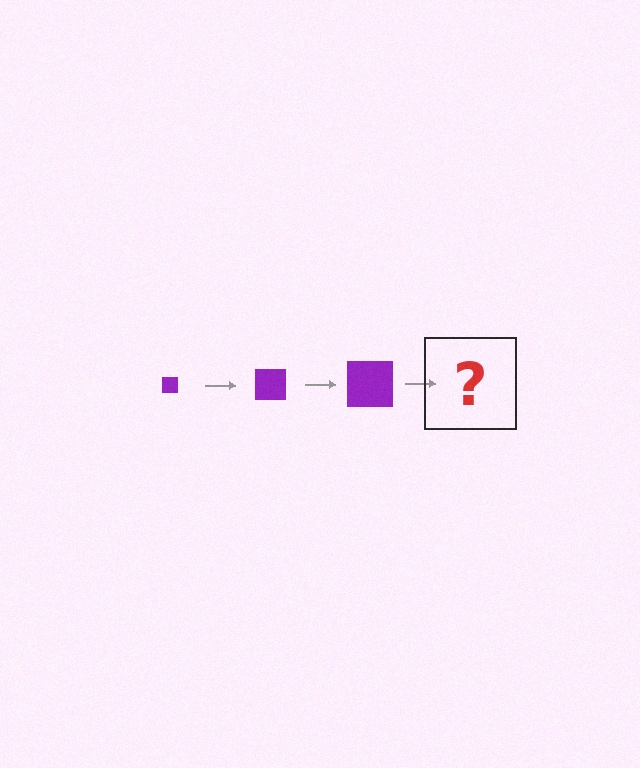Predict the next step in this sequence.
The next step is a purple square, larger than the previous one.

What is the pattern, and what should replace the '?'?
The pattern is that the square gets progressively larger each step. The '?' should be a purple square, larger than the previous one.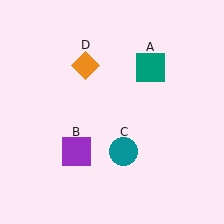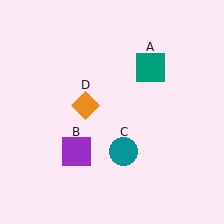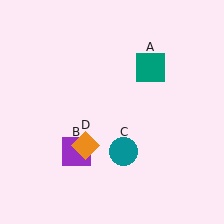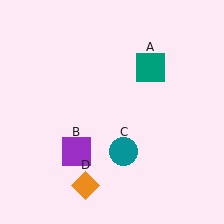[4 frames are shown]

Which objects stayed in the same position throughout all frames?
Teal square (object A) and purple square (object B) and teal circle (object C) remained stationary.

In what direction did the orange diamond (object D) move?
The orange diamond (object D) moved down.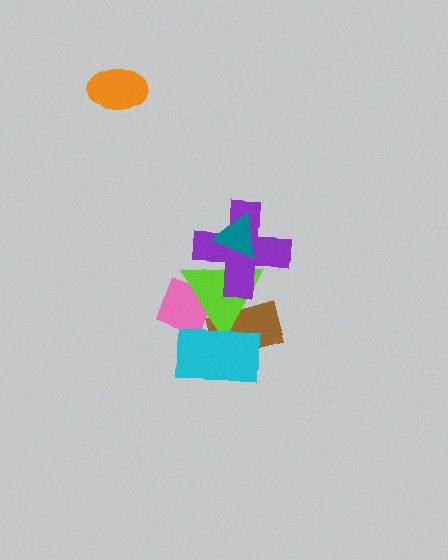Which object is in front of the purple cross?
The teal triangle is in front of the purple cross.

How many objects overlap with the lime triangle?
5 objects overlap with the lime triangle.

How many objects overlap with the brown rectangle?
2 objects overlap with the brown rectangle.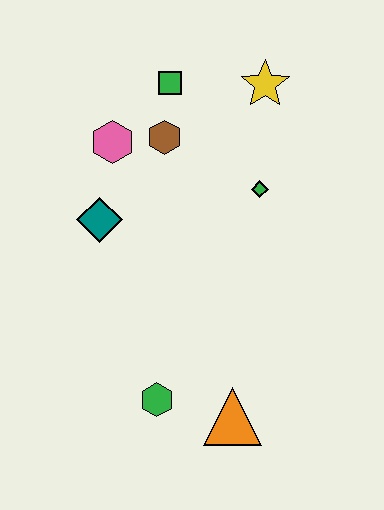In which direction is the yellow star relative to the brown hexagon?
The yellow star is to the right of the brown hexagon.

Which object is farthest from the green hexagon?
The yellow star is farthest from the green hexagon.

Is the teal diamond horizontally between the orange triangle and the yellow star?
No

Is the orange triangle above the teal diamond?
No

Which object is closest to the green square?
The brown hexagon is closest to the green square.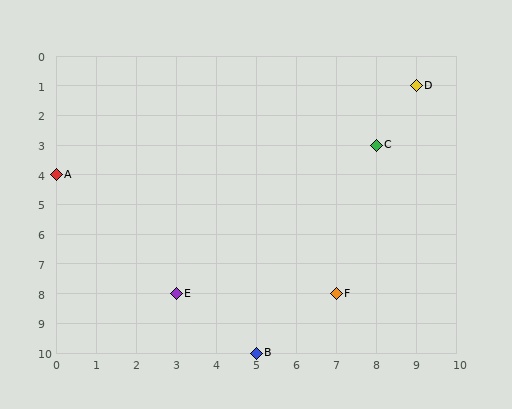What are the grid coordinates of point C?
Point C is at grid coordinates (8, 3).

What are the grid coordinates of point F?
Point F is at grid coordinates (7, 8).